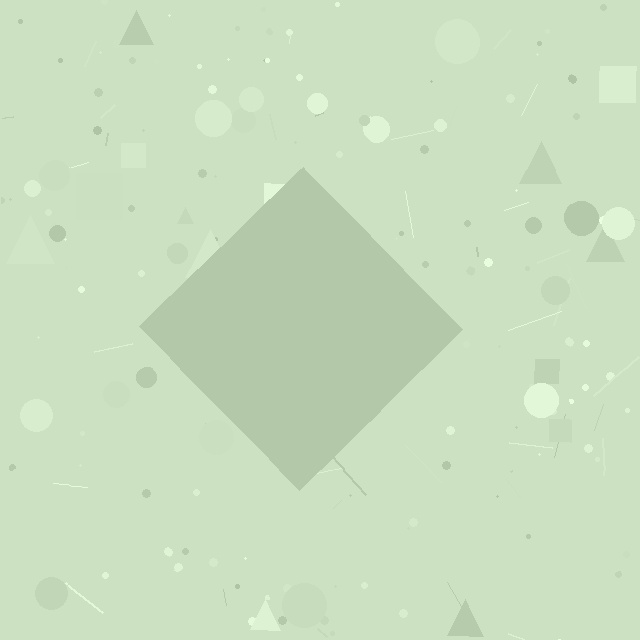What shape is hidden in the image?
A diamond is hidden in the image.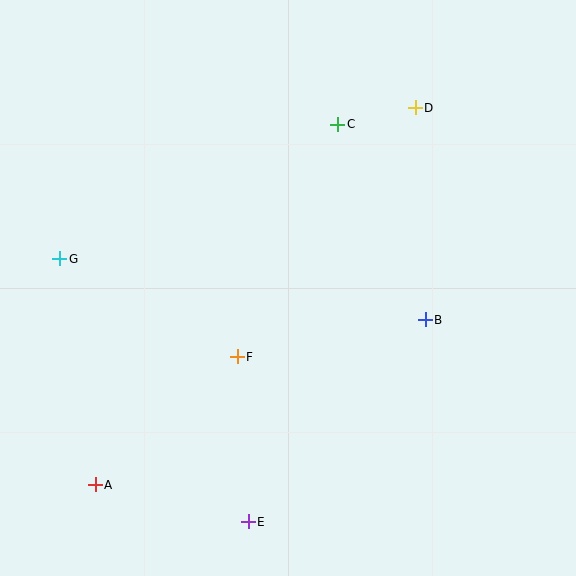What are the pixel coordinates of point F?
Point F is at (237, 357).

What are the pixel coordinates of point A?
Point A is at (95, 485).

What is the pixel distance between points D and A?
The distance between D and A is 494 pixels.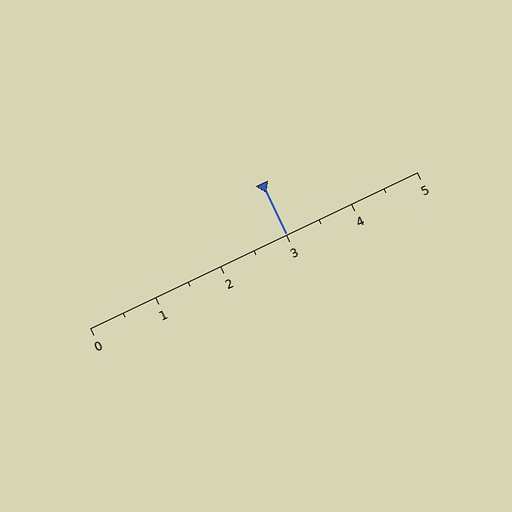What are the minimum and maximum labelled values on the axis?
The axis runs from 0 to 5.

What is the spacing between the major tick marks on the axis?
The major ticks are spaced 1 apart.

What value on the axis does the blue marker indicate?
The marker indicates approximately 3.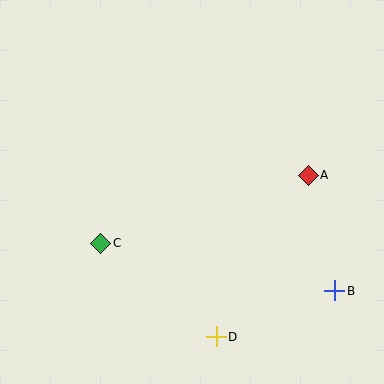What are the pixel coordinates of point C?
Point C is at (101, 243).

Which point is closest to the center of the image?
Point C at (101, 243) is closest to the center.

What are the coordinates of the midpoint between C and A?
The midpoint between C and A is at (205, 209).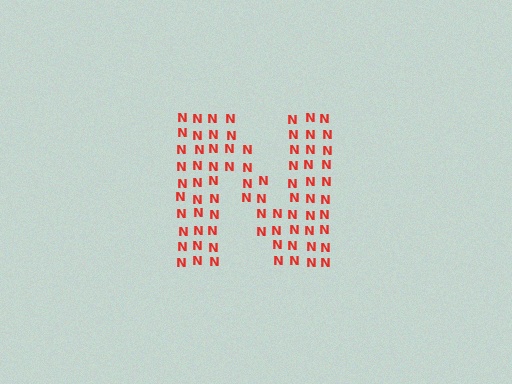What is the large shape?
The large shape is the letter N.